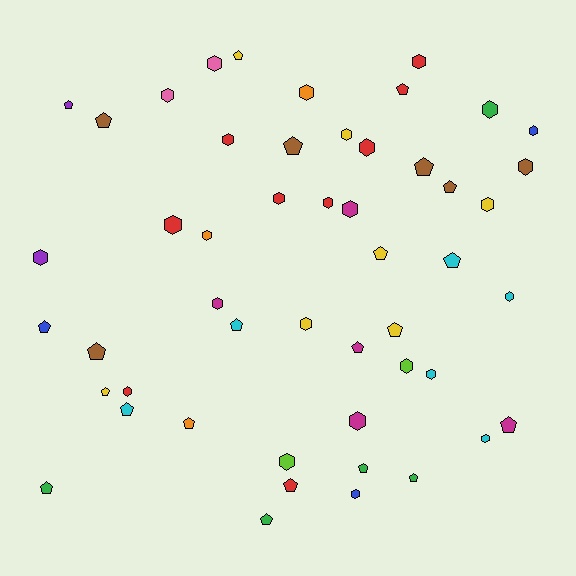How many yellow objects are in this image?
There are 7 yellow objects.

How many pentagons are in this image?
There are 23 pentagons.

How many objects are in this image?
There are 50 objects.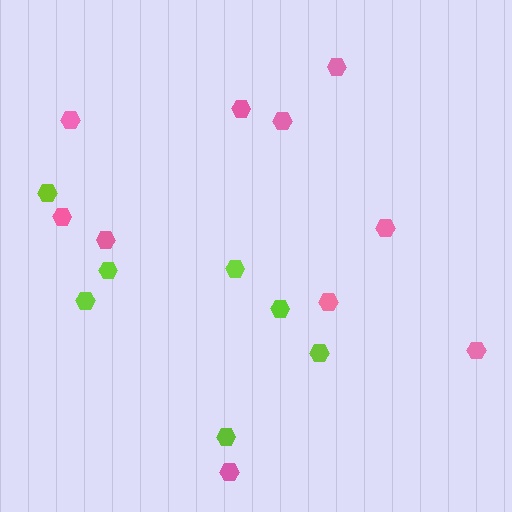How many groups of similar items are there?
There are 2 groups: one group of pink hexagons (10) and one group of lime hexagons (7).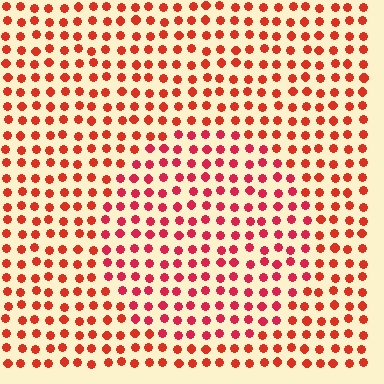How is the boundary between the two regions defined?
The boundary is defined purely by a slight shift in hue (about 20 degrees). Spacing, size, and orientation are identical on both sides.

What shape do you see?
I see a circle.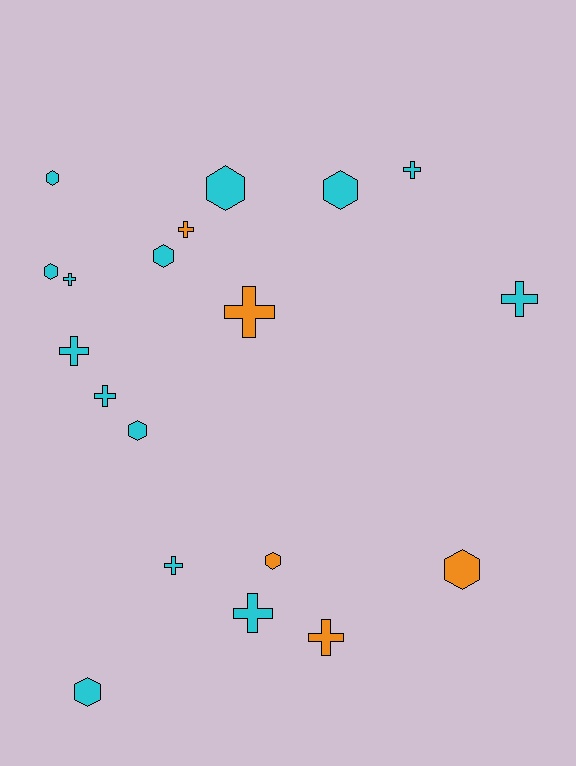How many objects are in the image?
There are 19 objects.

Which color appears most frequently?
Cyan, with 14 objects.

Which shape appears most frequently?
Cross, with 10 objects.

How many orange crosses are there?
There are 3 orange crosses.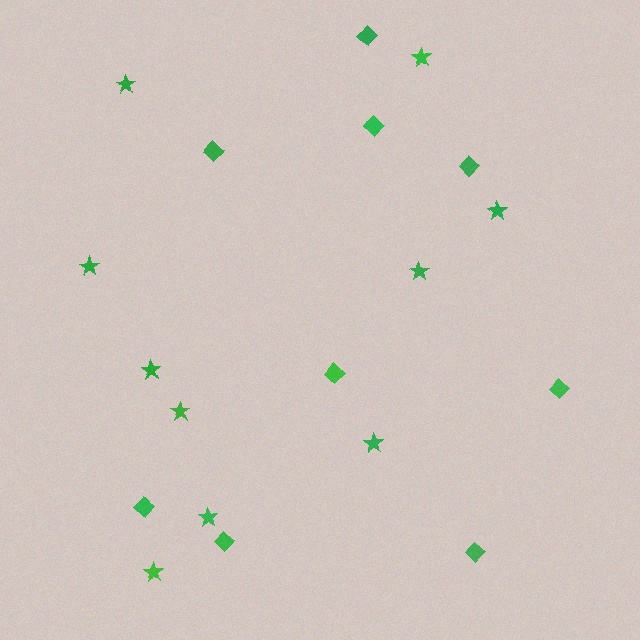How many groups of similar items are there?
There are 2 groups: one group of stars (10) and one group of diamonds (9).